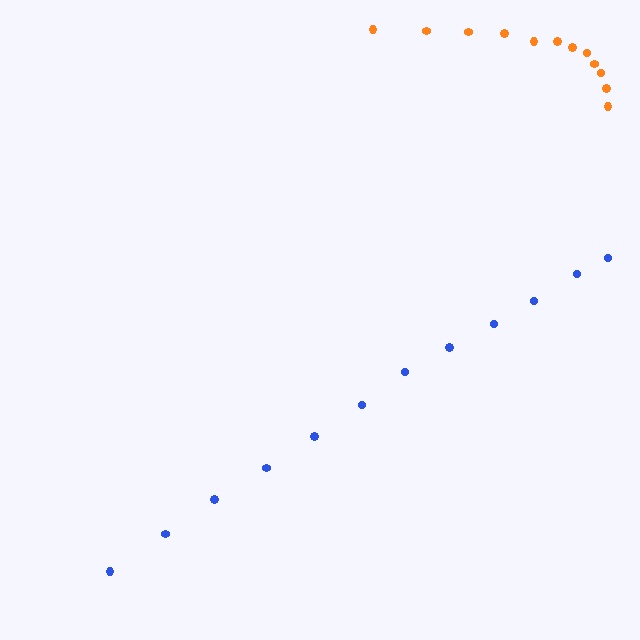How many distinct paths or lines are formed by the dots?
There are 2 distinct paths.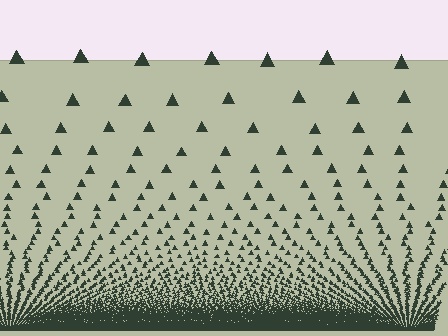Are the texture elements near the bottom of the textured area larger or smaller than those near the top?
Smaller. The gradient is inverted — elements near the bottom are smaller and denser.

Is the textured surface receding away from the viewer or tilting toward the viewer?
The surface appears to tilt toward the viewer. Texture elements get larger and sparser toward the top.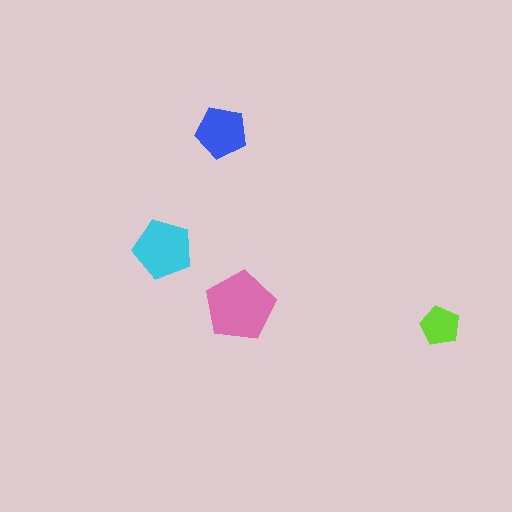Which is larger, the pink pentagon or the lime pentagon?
The pink one.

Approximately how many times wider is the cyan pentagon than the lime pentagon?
About 1.5 times wider.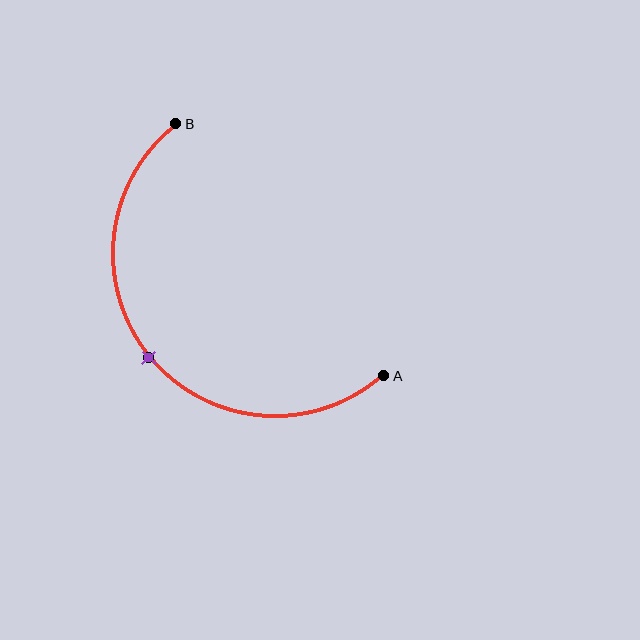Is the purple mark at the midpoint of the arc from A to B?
Yes. The purple mark lies on the arc at equal arc-length from both A and B — it is the arc midpoint.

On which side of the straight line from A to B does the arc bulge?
The arc bulges below and to the left of the straight line connecting A and B.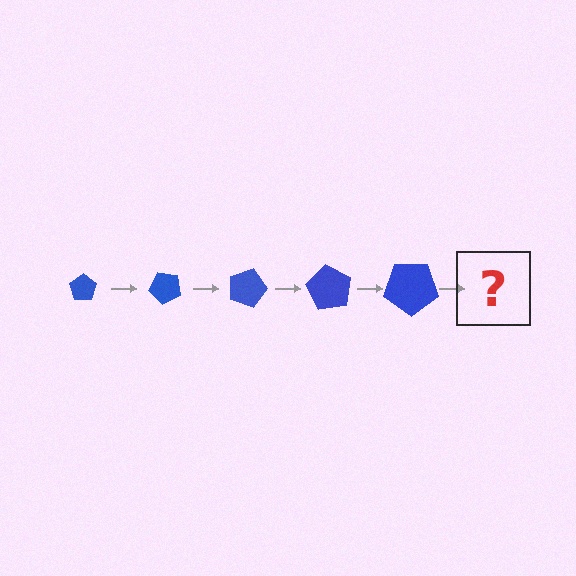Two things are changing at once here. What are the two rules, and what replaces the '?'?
The two rules are that the pentagon grows larger each step and it rotates 45 degrees each step. The '?' should be a pentagon, larger than the previous one and rotated 225 degrees from the start.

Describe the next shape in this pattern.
It should be a pentagon, larger than the previous one and rotated 225 degrees from the start.